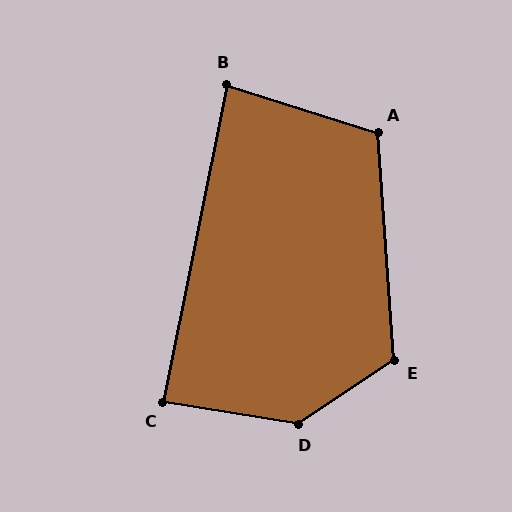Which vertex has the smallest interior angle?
B, at approximately 84 degrees.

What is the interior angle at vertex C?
Approximately 88 degrees (approximately right).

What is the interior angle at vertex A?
Approximately 112 degrees (obtuse).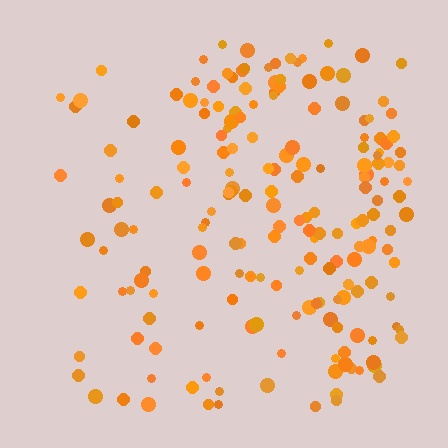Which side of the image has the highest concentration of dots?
The right.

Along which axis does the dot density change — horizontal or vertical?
Horizontal.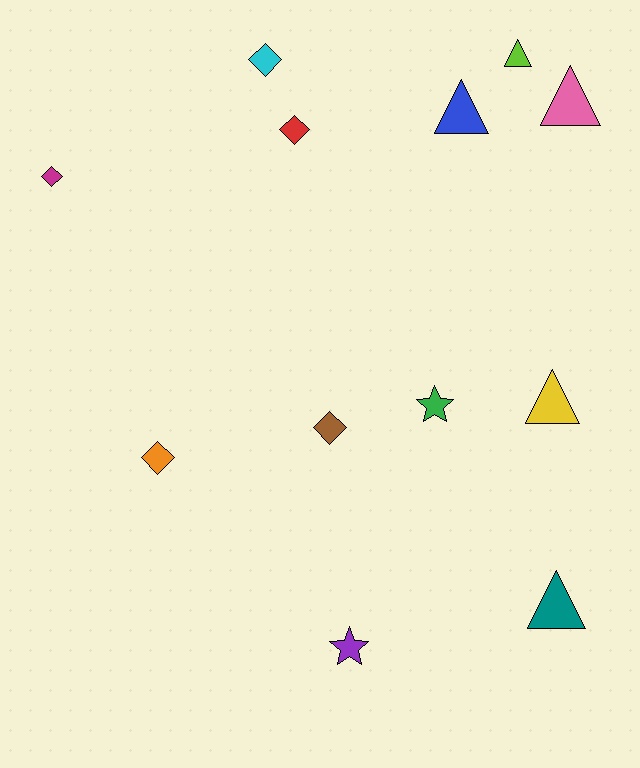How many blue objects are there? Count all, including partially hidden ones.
There is 1 blue object.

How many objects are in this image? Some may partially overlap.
There are 12 objects.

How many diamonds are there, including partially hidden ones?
There are 5 diamonds.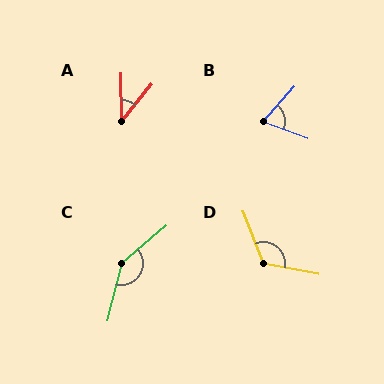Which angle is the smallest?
A, at approximately 40 degrees.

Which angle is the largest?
C, at approximately 144 degrees.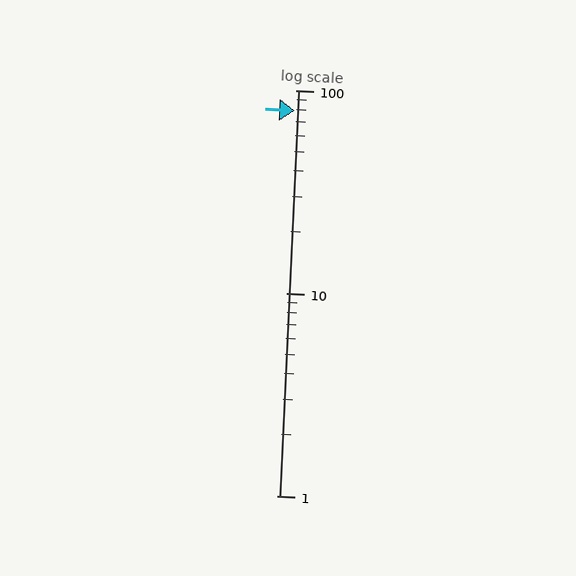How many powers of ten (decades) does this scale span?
The scale spans 2 decades, from 1 to 100.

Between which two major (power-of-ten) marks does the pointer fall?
The pointer is between 10 and 100.